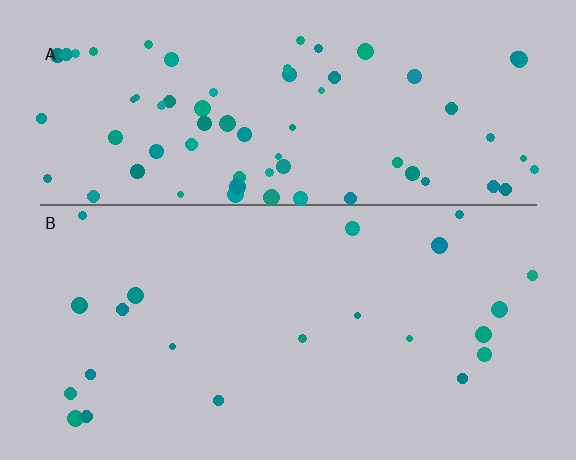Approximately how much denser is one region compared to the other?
Approximately 3.3× — region A over region B.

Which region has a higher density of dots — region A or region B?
A (the top).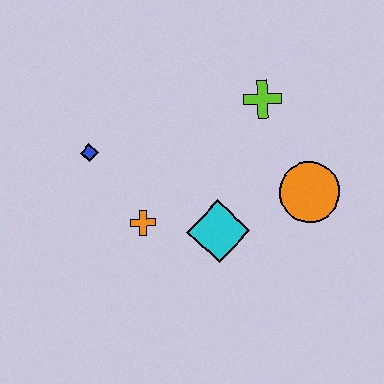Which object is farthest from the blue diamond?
The orange circle is farthest from the blue diamond.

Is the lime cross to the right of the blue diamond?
Yes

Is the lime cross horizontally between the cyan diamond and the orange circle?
Yes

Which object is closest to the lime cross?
The orange circle is closest to the lime cross.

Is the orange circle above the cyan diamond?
Yes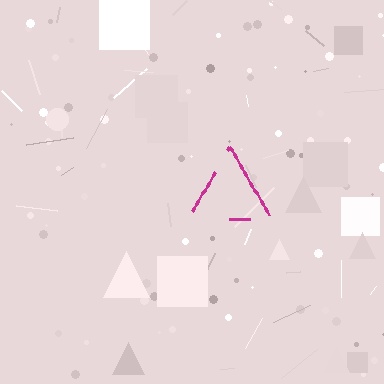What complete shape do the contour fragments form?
The contour fragments form a triangle.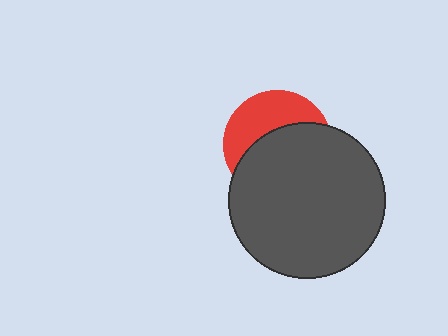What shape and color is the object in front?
The object in front is a dark gray circle.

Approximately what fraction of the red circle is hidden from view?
Roughly 60% of the red circle is hidden behind the dark gray circle.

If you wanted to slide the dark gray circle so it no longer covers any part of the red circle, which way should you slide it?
Slide it down — that is the most direct way to separate the two shapes.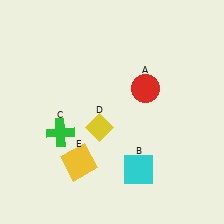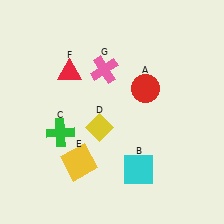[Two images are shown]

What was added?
A red triangle (F), a pink cross (G) were added in Image 2.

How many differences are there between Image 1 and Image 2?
There are 2 differences between the two images.